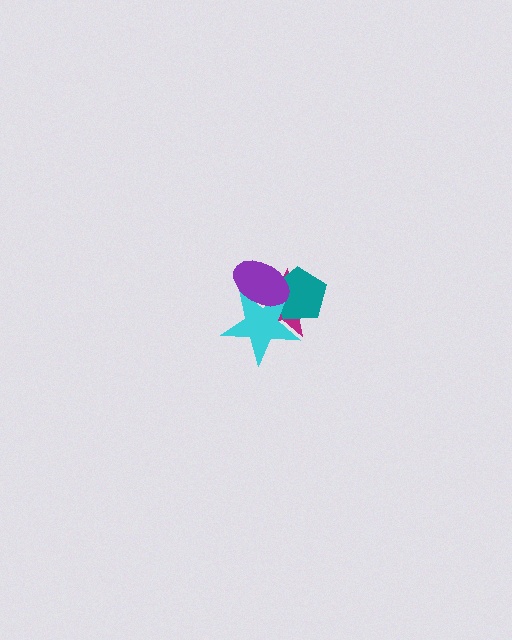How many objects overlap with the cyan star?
3 objects overlap with the cyan star.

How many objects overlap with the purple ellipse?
3 objects overlap with the purple ellipse.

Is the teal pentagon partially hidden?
Yes, it is partially covered by another shape.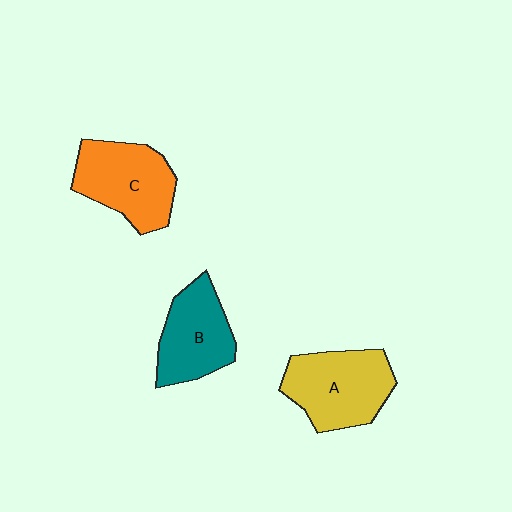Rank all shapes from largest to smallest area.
From largest to smallest: A (yellow), C (orange), B (teal).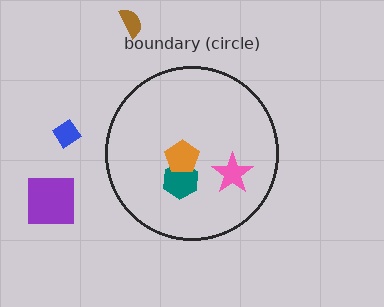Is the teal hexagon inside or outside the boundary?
Inside.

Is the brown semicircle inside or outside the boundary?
Outside.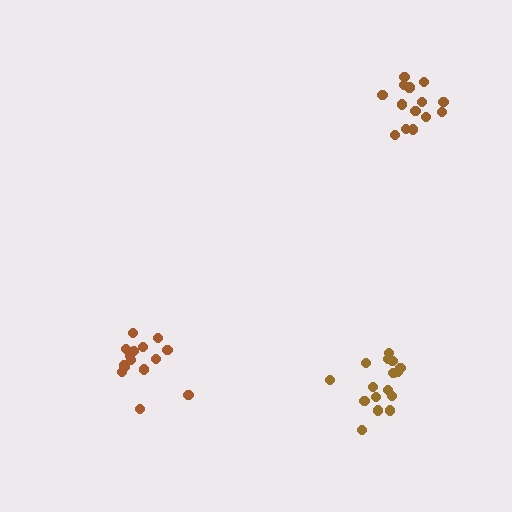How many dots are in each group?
Group 1: 16 dots, Group 2: 14 dots, Group 3: 15 dots (45 total).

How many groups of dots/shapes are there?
There are 3 groups.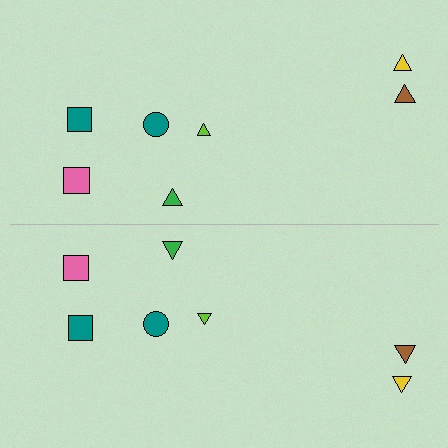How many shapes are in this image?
There are 14 shapes in this image.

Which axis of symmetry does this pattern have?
The pattern has a horizontal axis of symmetry running through the center of the image.